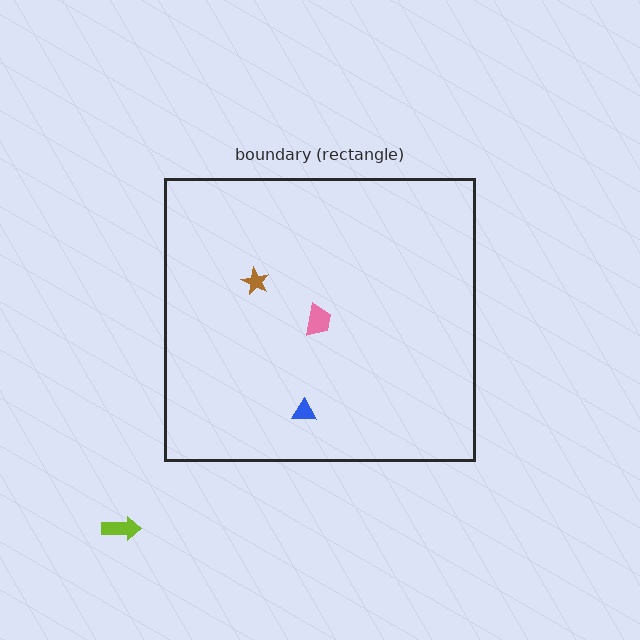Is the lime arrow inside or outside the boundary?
Outside.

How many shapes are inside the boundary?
3 inside, 1 outside.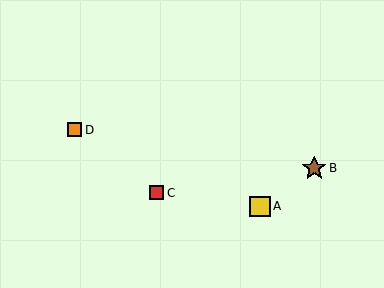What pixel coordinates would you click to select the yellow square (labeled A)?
Click at (260, 206) to select the yellow square A.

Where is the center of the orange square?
The center of the orange square is at (75, 130).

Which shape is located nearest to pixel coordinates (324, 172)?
The brown star (labeled B) at (314, 168) is nearest to that location.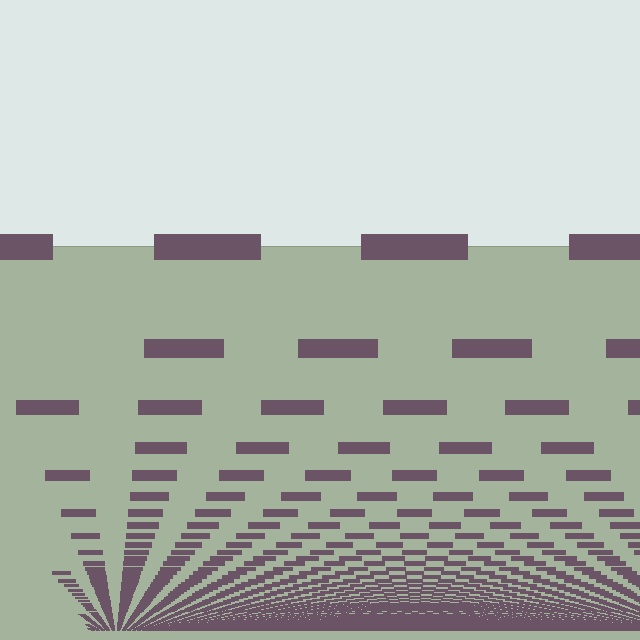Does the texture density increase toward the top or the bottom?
Density increases toward the bottom.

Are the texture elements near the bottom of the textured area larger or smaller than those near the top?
Smaller. The gradient is inverted — elements near the bottom are smaller and denser.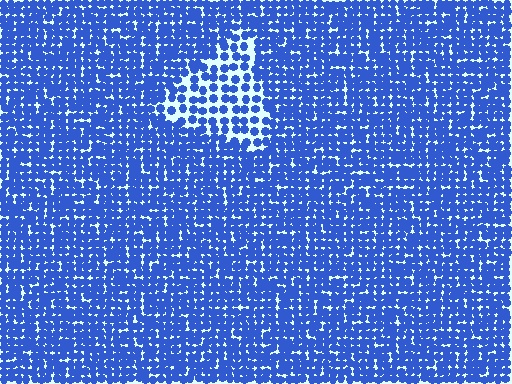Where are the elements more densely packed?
The elements are more densely packed outside the triangle boundary.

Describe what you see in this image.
The image contains small blue elements arranged at two different densities. A triangle-shaped region is visible where the elements are less densely packed than the surrounding area.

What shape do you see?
I see a triangle.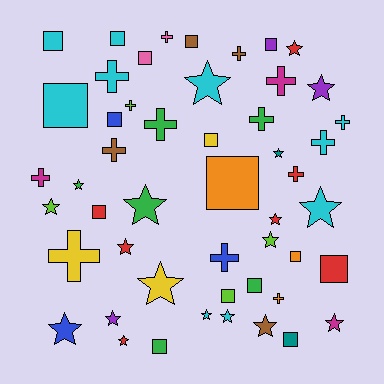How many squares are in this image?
There are 16 squares.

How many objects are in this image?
There are 50 objects.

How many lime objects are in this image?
There are 4 lime objects.